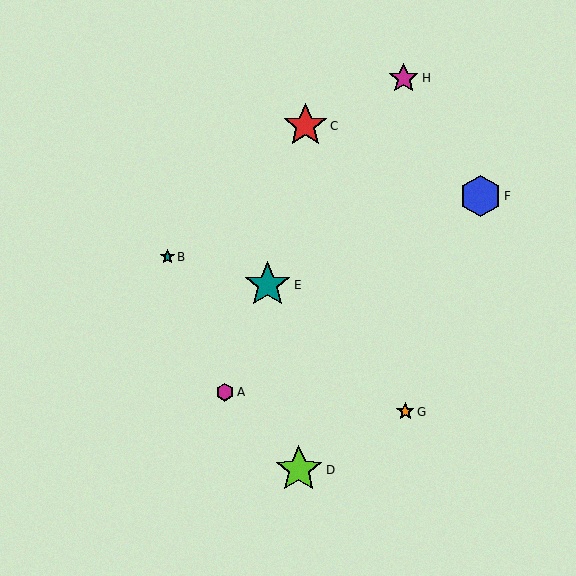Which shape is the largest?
The lime star (labeled D) is the largest.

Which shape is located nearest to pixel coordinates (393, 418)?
The orange star (labeled G) at (405, 412) is nearest to that location.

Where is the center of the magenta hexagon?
The center of the magenta hexagon is at (225, 392).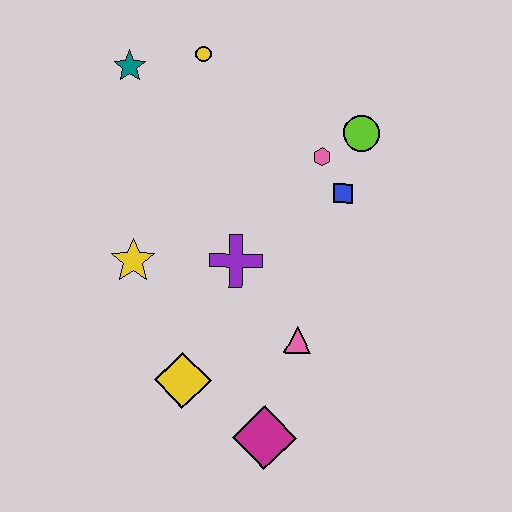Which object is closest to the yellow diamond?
The magenta diamond is closest to the yellow diamond.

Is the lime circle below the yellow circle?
Yes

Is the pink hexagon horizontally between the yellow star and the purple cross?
No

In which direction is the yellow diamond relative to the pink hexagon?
The yellow diamond is below the pink hexagon.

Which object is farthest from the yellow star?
The lime circle is farthest from the yellow star.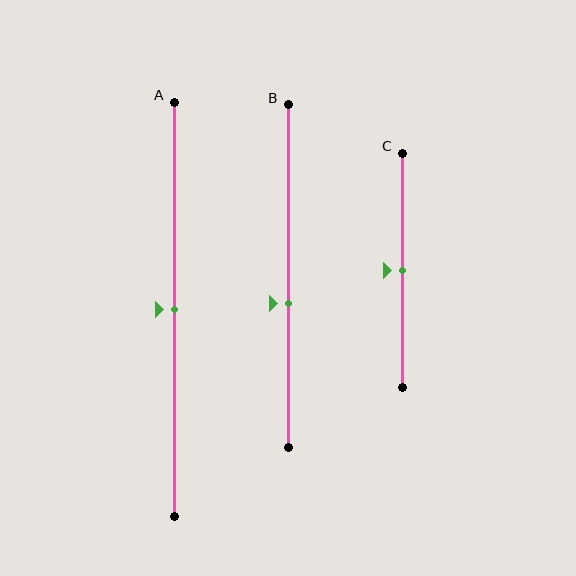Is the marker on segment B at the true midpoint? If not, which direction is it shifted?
No, the marker on segment B is shifted downward by about 8% of the segment length.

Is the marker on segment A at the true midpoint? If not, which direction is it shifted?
Yes, the marker on segment A is at the true midpoint.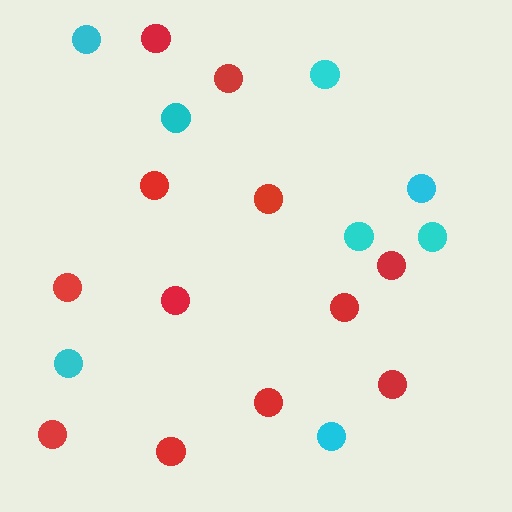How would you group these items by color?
There are 2 groups: one group of cyan circles (8) and one group of red circles (12).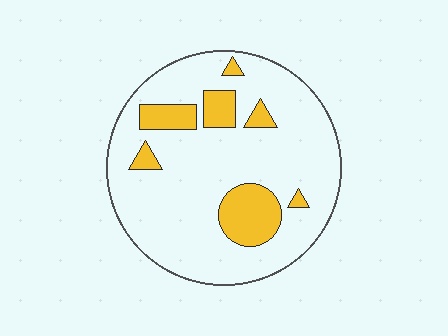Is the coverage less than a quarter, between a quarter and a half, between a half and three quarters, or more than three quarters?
Less than a quarter.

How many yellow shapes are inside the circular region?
7.